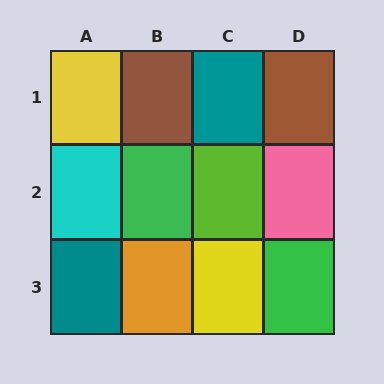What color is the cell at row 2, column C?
Lime.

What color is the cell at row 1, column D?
Brown.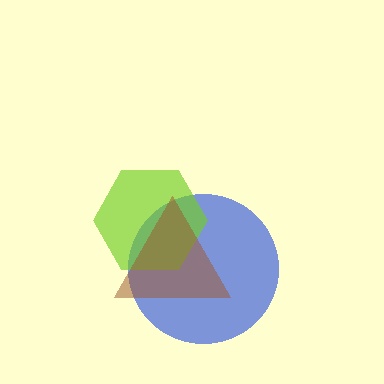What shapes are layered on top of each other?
The layered shapes are: a blue circle, a lime hexagon, a brown triangle.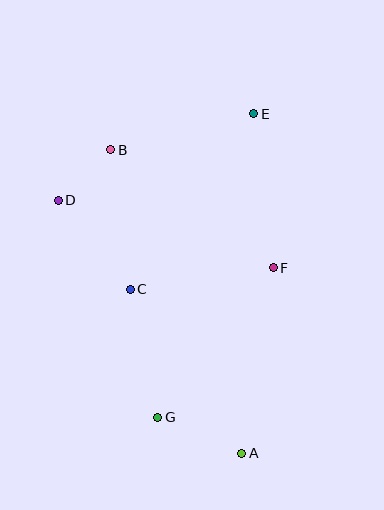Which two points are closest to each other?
Points B and D are closest to each other.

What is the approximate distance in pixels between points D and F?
The distance between D and F is approximately 225 pixels.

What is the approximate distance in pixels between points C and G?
The distance between C and G is approximately 131 pixels.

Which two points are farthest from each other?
Points A and E are farthest from each other.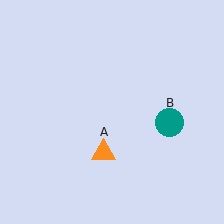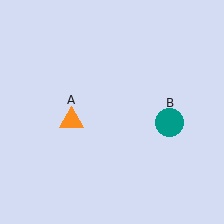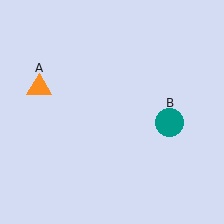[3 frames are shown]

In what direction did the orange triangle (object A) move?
The orange triangle (object A) moved up and to the left.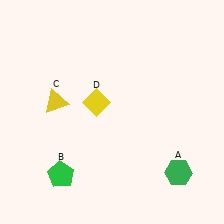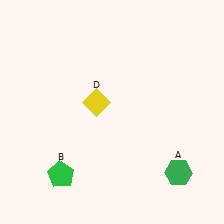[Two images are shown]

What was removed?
The yellow triangle (C) was removed in Image 2.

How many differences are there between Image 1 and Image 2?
There is 1 difference between the two images.